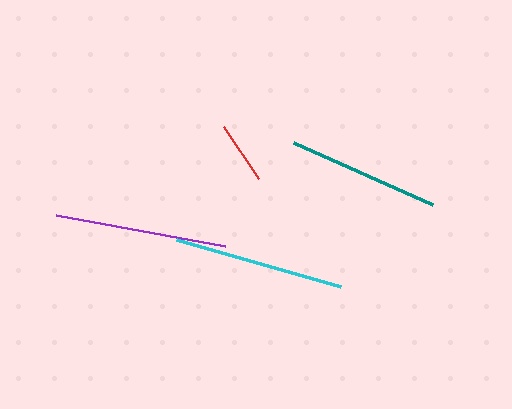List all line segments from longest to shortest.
From longest to shortest: purple, cyan, teal, red.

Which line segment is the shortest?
The red line is the shortest at approximately 62 pixels.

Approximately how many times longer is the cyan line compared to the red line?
The cyan line is approximately 2.7 times the length of the red line.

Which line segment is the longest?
The purple line is the longest at approximately 171 pixels.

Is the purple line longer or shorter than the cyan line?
The purple line is longer than the cyan line.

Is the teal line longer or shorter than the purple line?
The purple line is longer than the teal line.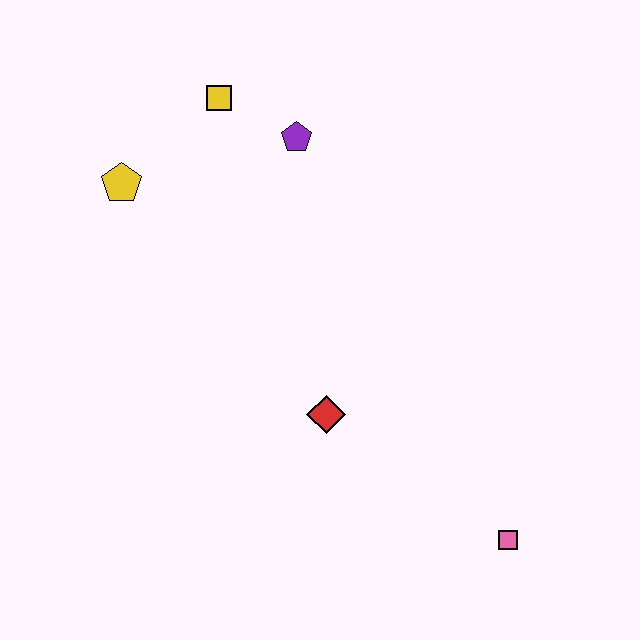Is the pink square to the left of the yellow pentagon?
No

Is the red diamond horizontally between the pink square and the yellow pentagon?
Yes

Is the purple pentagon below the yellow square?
Yes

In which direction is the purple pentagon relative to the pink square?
The purple pentagon is above the pink square.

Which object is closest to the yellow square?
The purple pentagon is closest to the yellow square.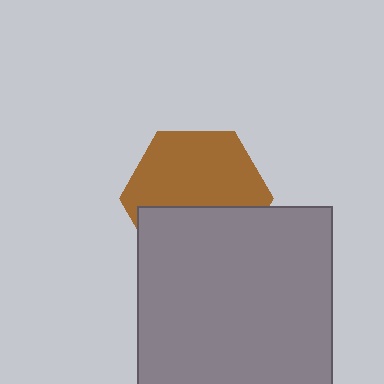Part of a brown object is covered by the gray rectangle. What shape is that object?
It is a hexagon.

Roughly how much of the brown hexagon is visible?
About half of it is visible (roughly 58%).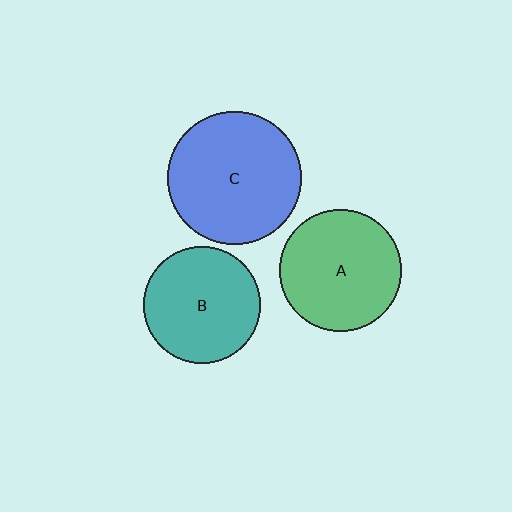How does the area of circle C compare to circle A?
Approximately 1.2 times.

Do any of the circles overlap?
No, none of the circles overlap.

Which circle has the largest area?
Circle C (blue).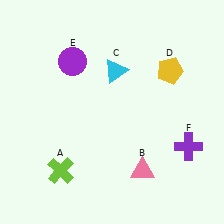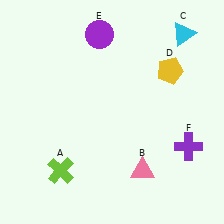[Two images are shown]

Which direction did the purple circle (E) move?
The purple circle (E) moved up.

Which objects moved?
The objects that moved are: the cyan triangle (C), the purple circle (E).